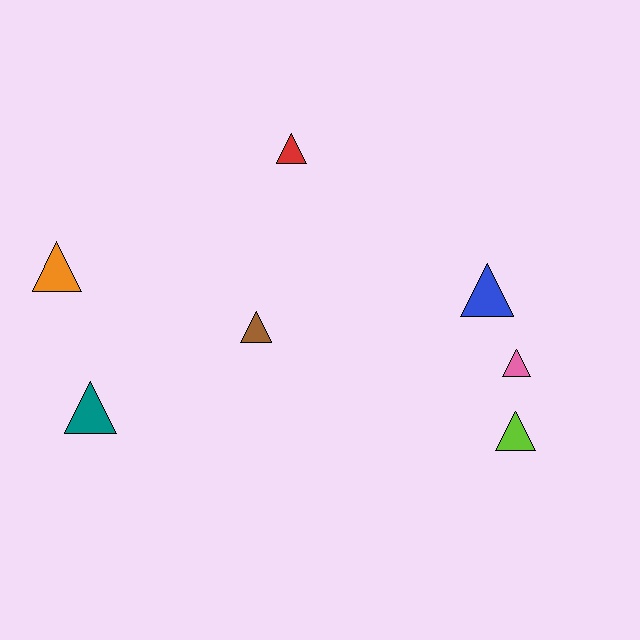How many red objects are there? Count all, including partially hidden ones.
There is 1 red object.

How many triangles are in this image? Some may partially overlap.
There are 7 triangles.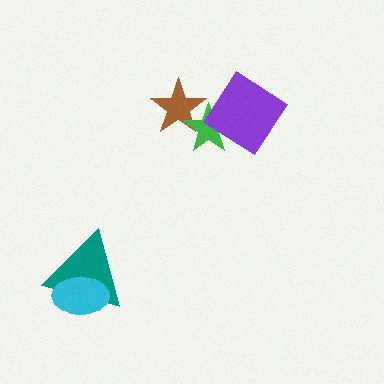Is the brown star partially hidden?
Yes, it is partially covered by another shape.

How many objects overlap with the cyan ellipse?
1 object overlaps with the cyan ellipse.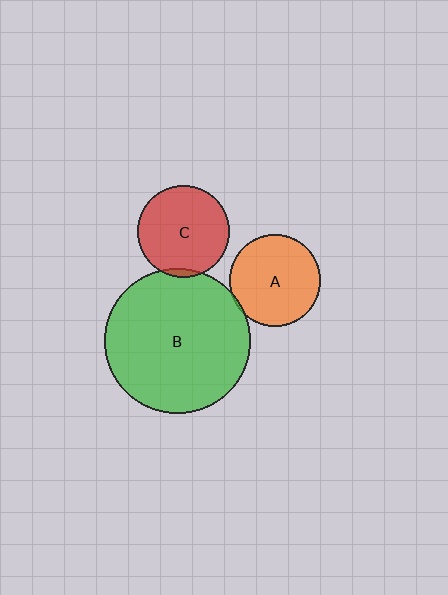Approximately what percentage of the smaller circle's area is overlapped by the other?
Approximately 5%.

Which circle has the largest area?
Circle B (green).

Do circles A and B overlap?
Yes.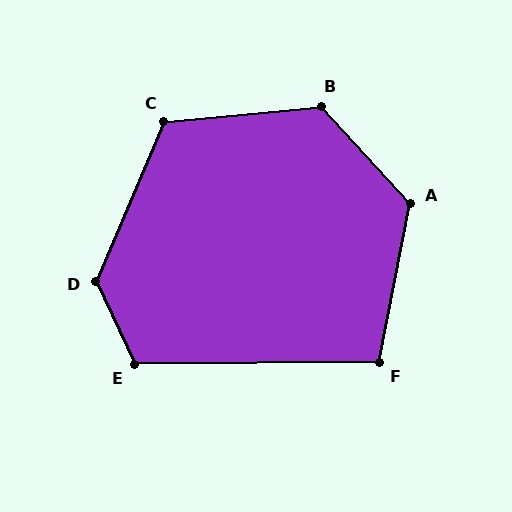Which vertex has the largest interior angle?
D, at approximately 131 degrees.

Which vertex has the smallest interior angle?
F, at approximately 101 degrees.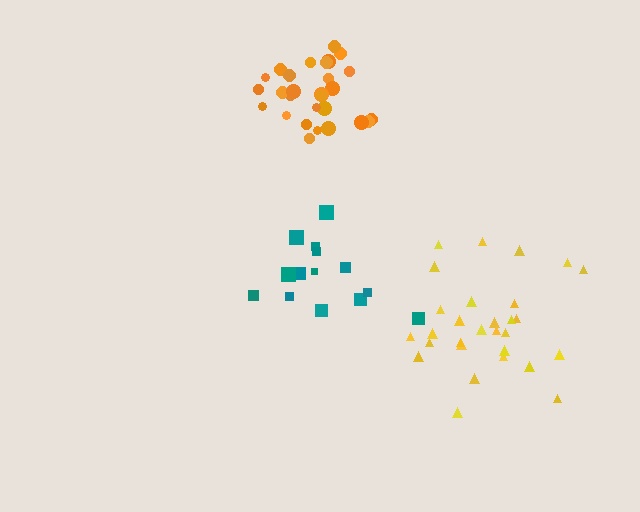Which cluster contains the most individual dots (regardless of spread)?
Yellow (29).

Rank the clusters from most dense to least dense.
orange, yellow, teal.